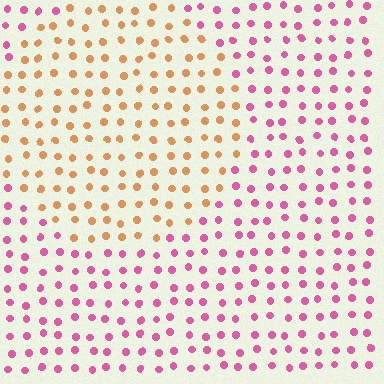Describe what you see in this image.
The image is filled with small pink elements in a uniform arrangement. A circle-shaped region is visible where the elements are tinted to a slightly different hue, forming a subtle color boundary.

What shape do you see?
I see a circle.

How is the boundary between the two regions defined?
The boundary is defined purely by a slight shift in hue (about 63 degrees). Spacing, size, and orientation are identical on both sides.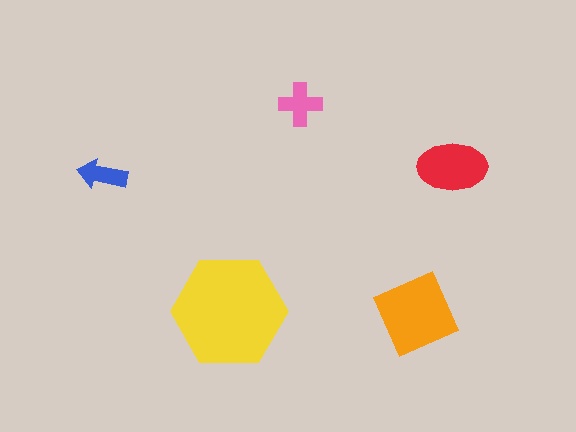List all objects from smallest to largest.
The blue arrow, the pink cross, the red ellipse, the orange diamond, the yellow hexagon.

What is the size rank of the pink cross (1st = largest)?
4th.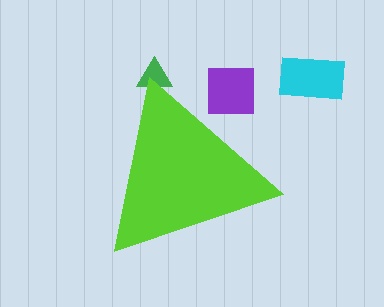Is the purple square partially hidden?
Yes, the purple square is partially hidden behind the lime triangle.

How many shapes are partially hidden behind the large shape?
2 shapes are partially hidden.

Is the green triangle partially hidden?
Yes, the green triangle is partially hidden behind the lime triangle.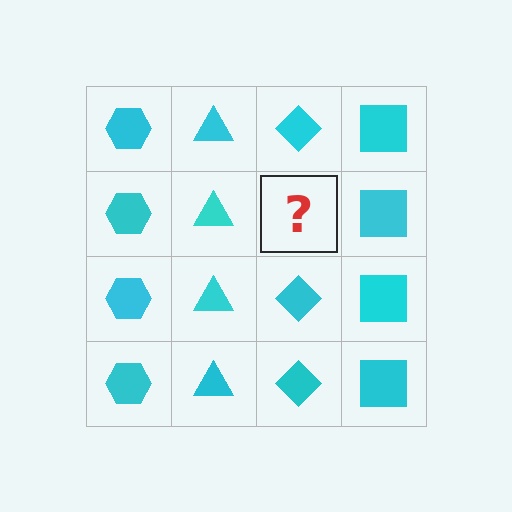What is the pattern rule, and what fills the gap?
The rule is that each column has a consistent shape. The gap should be filled with a cyan diamond.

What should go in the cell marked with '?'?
The missing cell should contain a cyan diamond.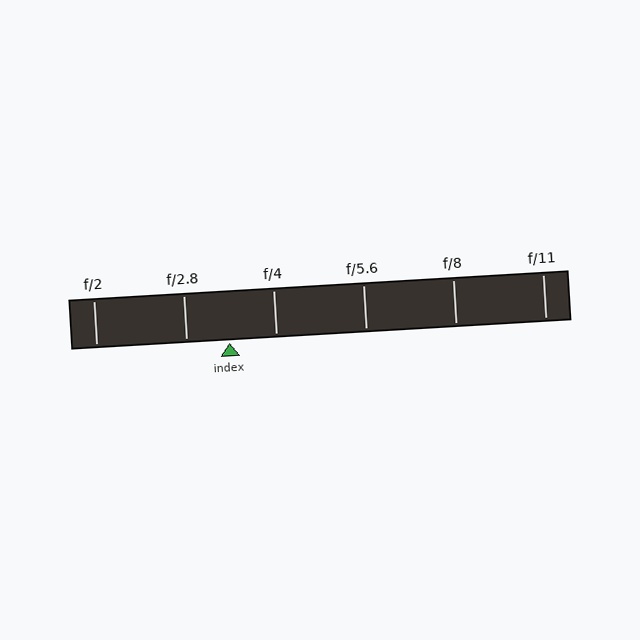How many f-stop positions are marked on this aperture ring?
There are 6 f-stop positions marked.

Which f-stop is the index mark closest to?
The index mark is closest to f/2.8.